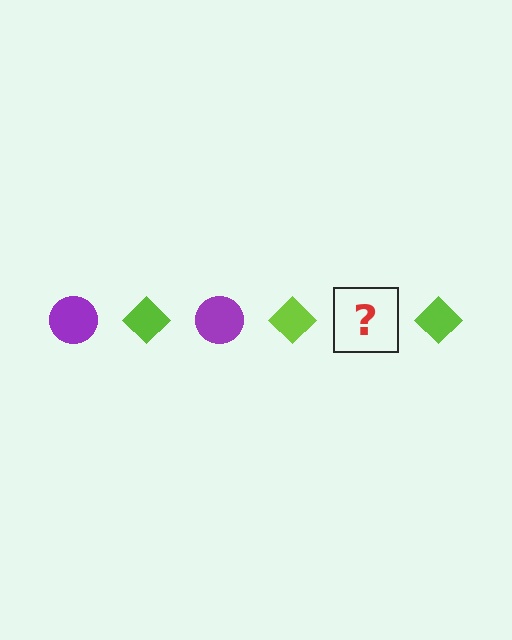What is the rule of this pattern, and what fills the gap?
The rule is that the pattern alternates between purple circle and lime diamond. The gap should be filled with a purple circle.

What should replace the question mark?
The question mark should be replaced with a purple circle.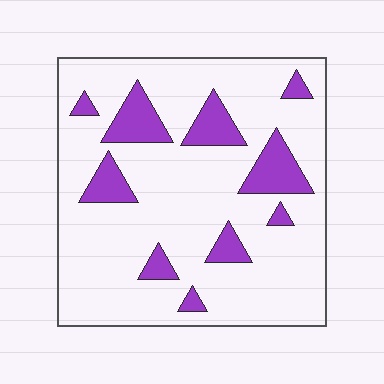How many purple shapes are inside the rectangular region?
10.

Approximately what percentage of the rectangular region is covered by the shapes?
Approximately 15%.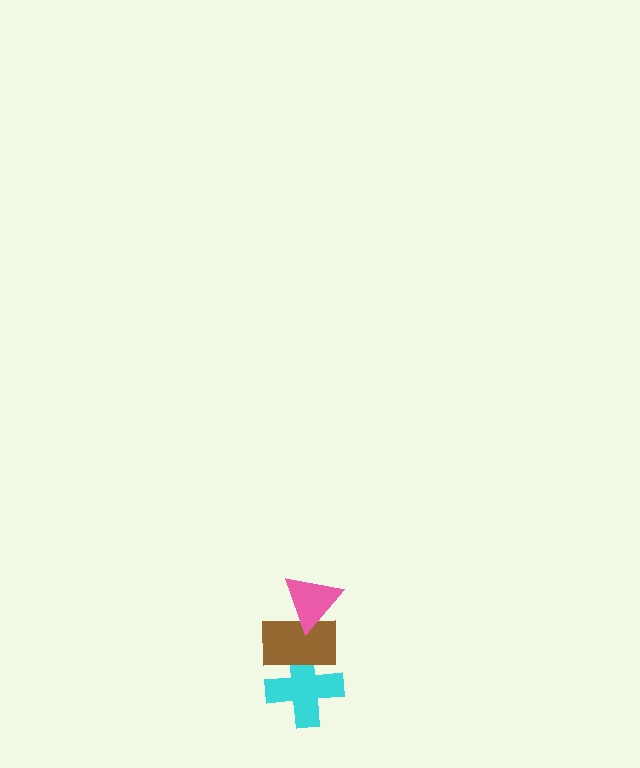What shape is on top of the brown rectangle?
The pink triangle is on top of the brown rectangle.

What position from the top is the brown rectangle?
The brown rectangle is 2nd from the top.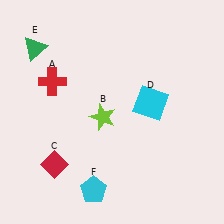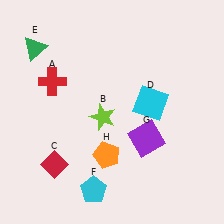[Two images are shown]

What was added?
A purple square (G), an orange pentagon (H) were added in Image 2.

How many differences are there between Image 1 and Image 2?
There are 2 differences between the two images.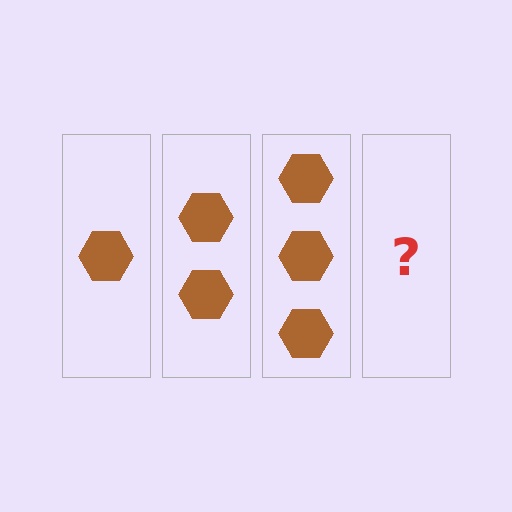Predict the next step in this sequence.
The next step is 4 hexagons.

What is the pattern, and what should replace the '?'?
The pattern is that each step adds one more hexagon. The '?' should be 4 hexagons.